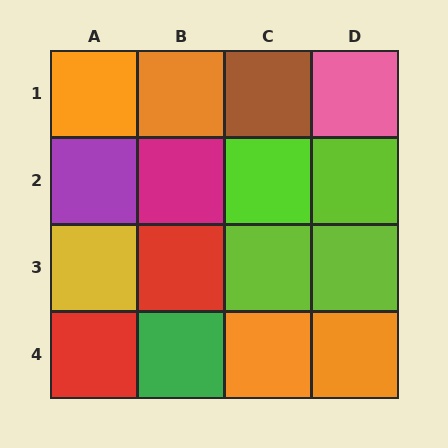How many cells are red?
2 cells are red.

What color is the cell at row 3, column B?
Red.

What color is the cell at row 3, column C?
Lime.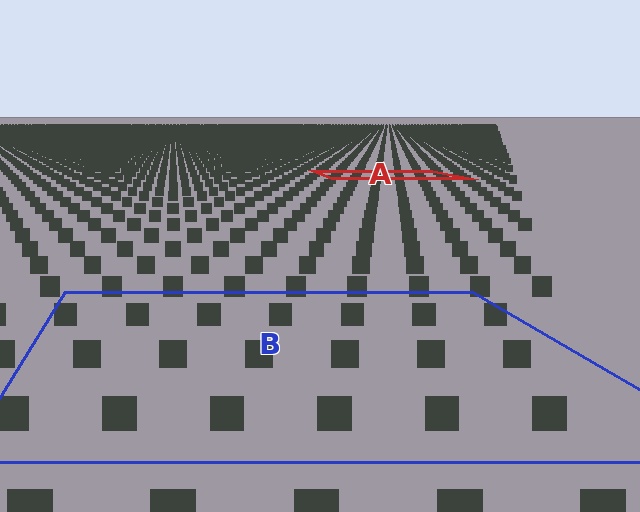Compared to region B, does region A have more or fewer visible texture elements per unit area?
Region A has more texture elements per unit area — they are packed more densely because it is farther away.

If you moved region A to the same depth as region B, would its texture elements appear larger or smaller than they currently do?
They would appear larger. At a closer depth, the same texture elements are projected at a bigger on-screen size.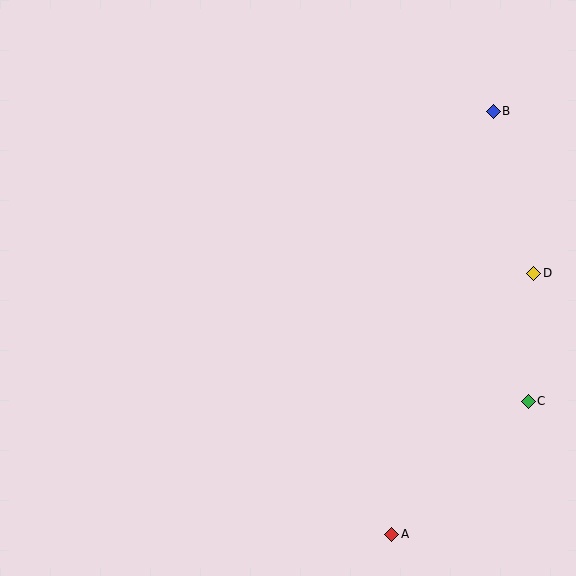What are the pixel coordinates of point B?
Point B is at (493, 111).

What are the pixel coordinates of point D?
Point D is at (534, 273).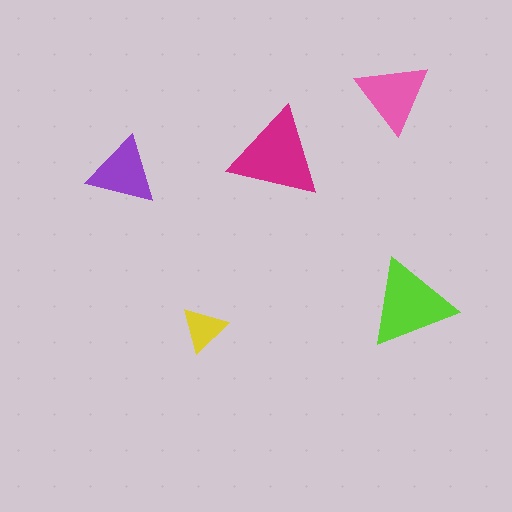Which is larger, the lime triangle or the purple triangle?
The lime one.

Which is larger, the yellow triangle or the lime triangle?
The lime one.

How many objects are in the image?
There are 5 objects in the image.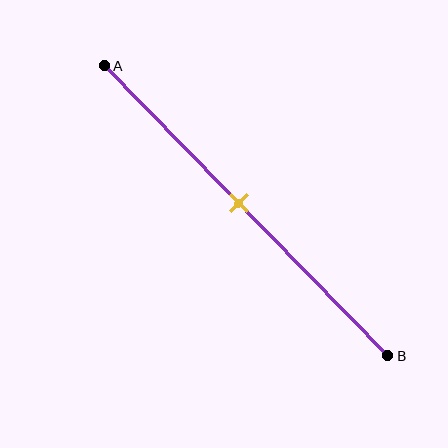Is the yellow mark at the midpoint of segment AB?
Yes, the mark is approximately at the midpoint.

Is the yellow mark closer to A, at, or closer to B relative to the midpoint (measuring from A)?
The yellow mark is approximately at the midpoint of segment AB.